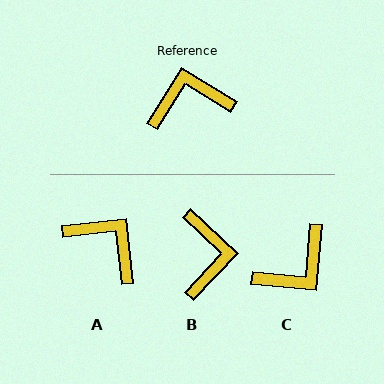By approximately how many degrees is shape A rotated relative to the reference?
Approximately 52 degrees clockwise.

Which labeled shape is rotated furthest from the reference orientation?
C, about 153 degrees away.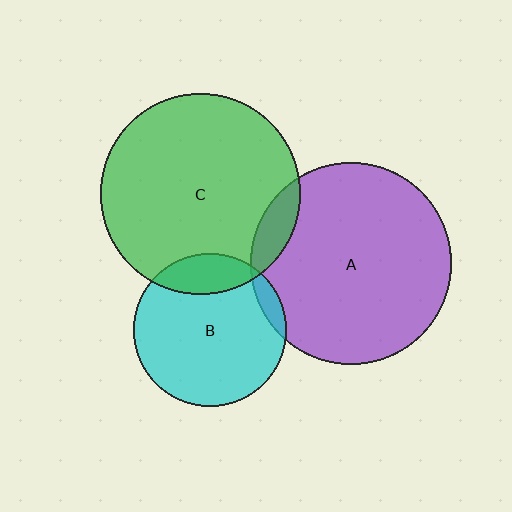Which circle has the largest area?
Circle A (purple).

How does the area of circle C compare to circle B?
Approximately 1.7 times.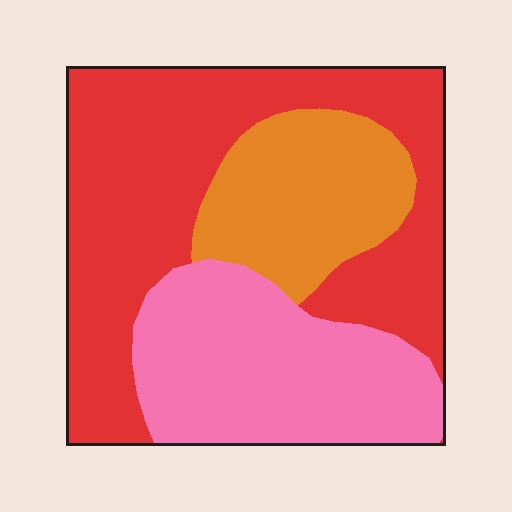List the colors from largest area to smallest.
From largest to smallest: red, pink, orange.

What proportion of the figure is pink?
Pink covers 30% of the figure.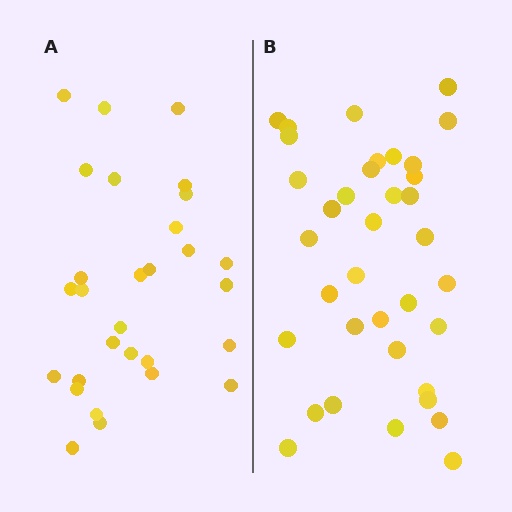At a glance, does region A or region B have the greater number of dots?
Region B (the right region) has more dots.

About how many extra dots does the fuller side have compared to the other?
Region B has roughly 8 or so more dots than region A.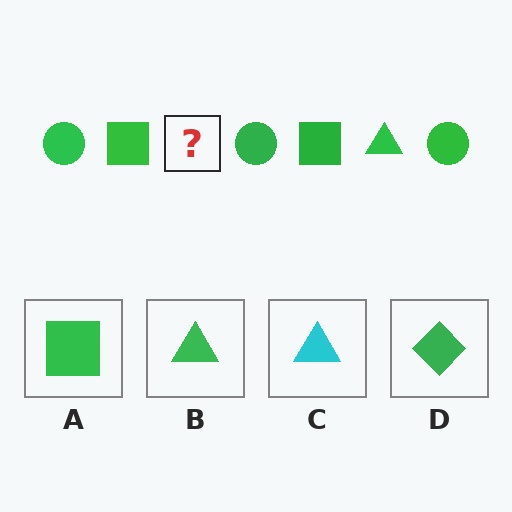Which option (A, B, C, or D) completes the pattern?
B.